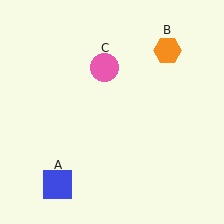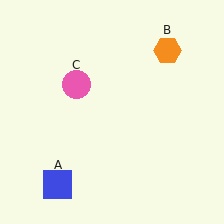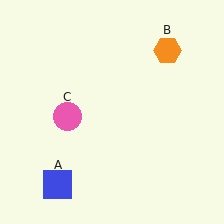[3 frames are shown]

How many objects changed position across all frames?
1 object changed position: pink circle (object C).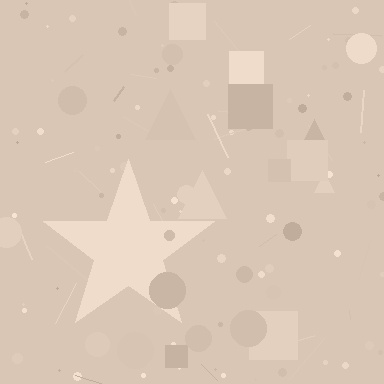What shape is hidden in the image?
A star is hidden in the image.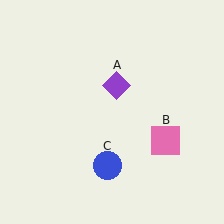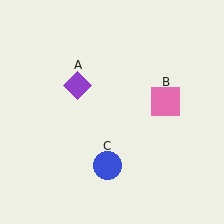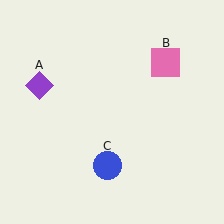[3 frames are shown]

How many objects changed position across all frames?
2 objects changed position: purple diamond (object A), pink square (object B).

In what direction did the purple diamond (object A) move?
The purple diamond (object A) moved left.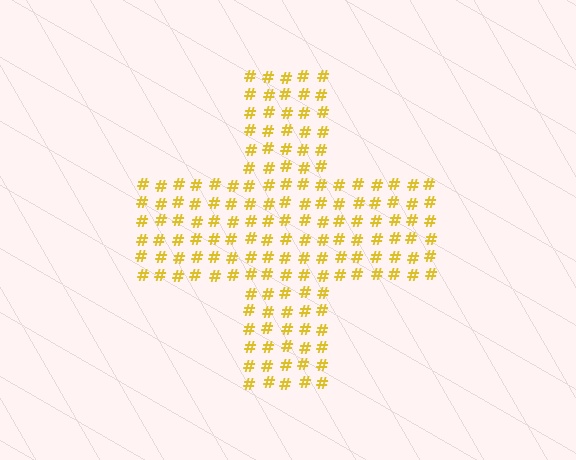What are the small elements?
The small elements are hash symbols.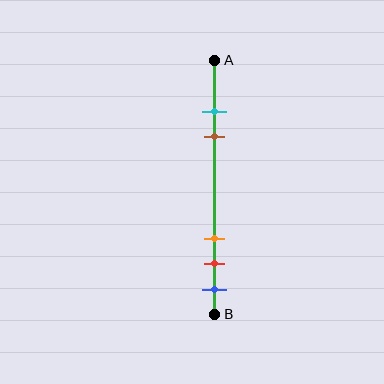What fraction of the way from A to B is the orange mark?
The orange mark is approximately 70% (0.7) of the way from A to B.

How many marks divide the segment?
There are 5 marks dividing the segment.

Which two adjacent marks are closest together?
The cyan and brown marks are the closest adjacent pair.